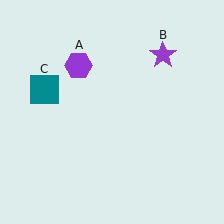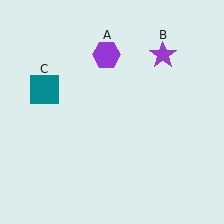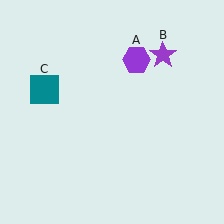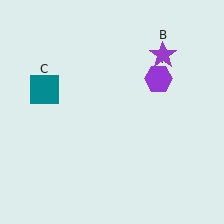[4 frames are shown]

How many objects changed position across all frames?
1 object changed position: purple hexagon (object A).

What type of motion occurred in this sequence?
The purple hexagon (object A) rotated clockwise around the center of the scene.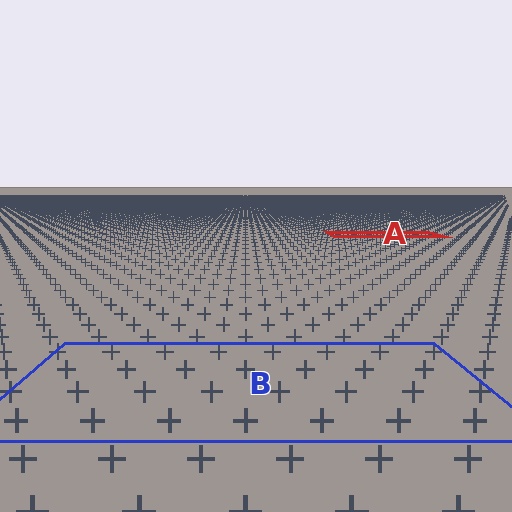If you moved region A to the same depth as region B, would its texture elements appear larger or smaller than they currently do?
They would appear larger. At a closer depth, the same texture elements are projected at a bigger on-screen size.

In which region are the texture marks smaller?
The texture marks are smaller in region A, because it is farther away.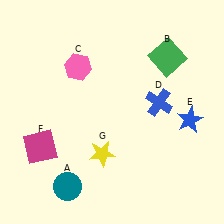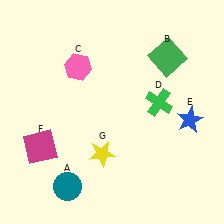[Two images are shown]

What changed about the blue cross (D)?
In Image 1, D is blue. In Image 2, it changed to green.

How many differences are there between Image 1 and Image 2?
There is 1 difference between the two images.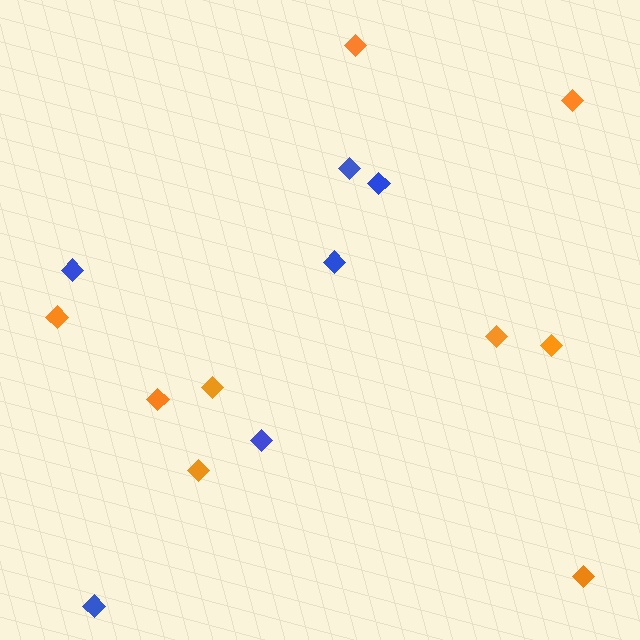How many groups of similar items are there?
There are 2 groups: one group of orange diamonds (9) and one group of blue diamonds (6).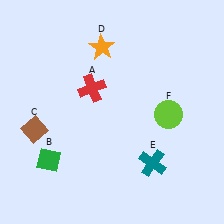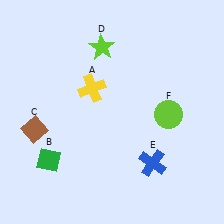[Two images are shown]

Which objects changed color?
A changed from red to yellow. D changed from orange to lime. E changed from teal to blue.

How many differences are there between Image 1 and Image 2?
There are 3 differences between the two images.